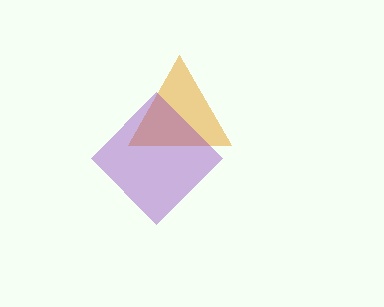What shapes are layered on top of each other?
The layered shapes are: an orange triangle, a purple diamond.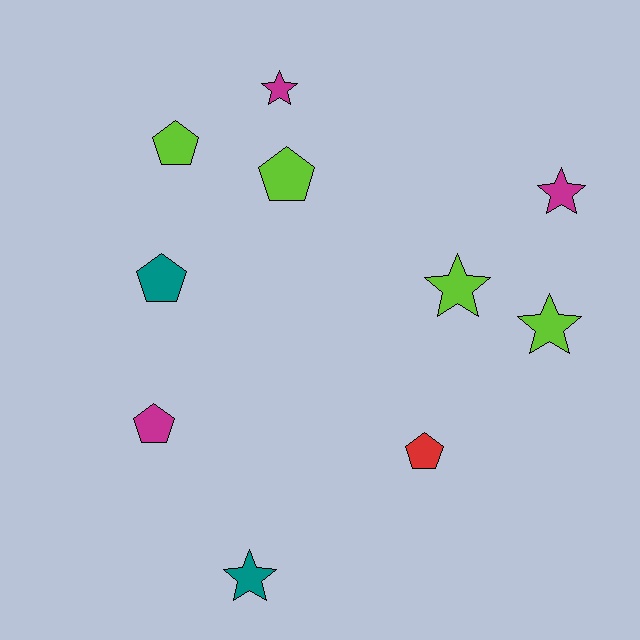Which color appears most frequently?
Lime, with 4 objects.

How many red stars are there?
There are no red stars.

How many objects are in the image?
There are 10 objects.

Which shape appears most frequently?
Star, with 5 objects.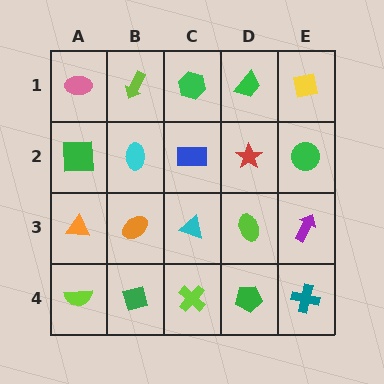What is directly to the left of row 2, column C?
A cyan ellipse.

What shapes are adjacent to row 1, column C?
A blue rectangle (row 2, column C), a lime arrow (row 1, column B), a green trapezoid (row 1, column D).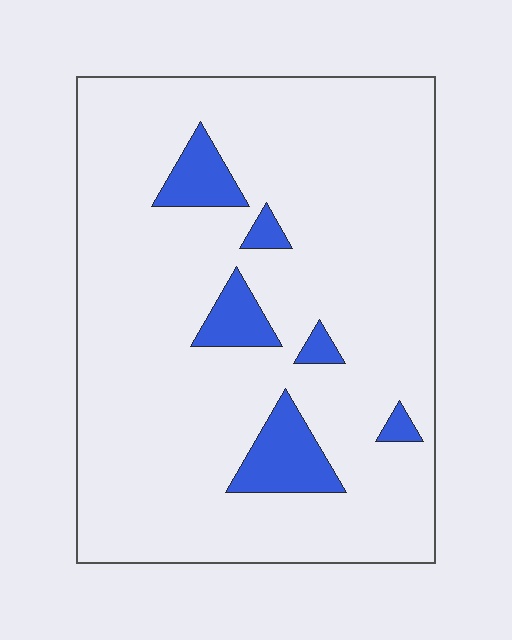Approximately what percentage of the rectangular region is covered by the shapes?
Approximately 10%.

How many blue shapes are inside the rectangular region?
6.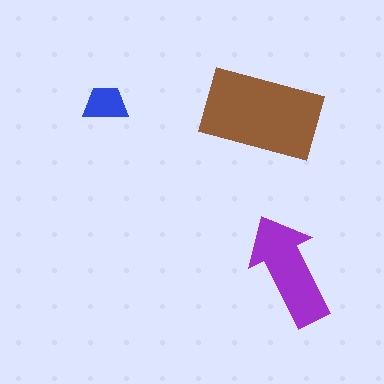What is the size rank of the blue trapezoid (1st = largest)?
3rd.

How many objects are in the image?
There are 3 objects in the image.